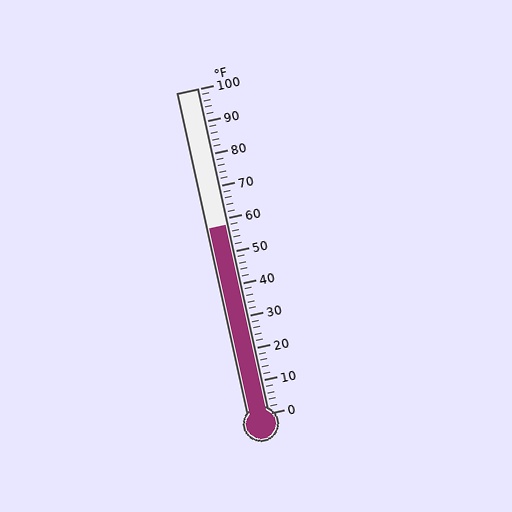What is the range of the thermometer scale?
The thermometer scale ranges from 0°F to 100°F.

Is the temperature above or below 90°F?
The temperature is below 90°F.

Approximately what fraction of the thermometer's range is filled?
The thermometer is filled to approximately 60% of its range.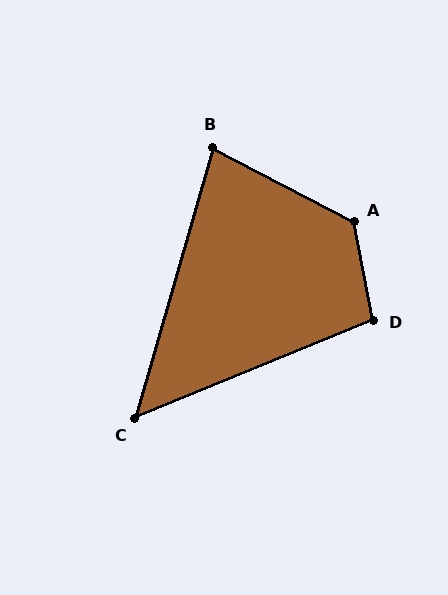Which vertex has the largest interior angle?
A, at approximately 128 degrees.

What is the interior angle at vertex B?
Approximately 78 degrees (acute).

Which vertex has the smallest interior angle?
C, at approximately 52 degrees.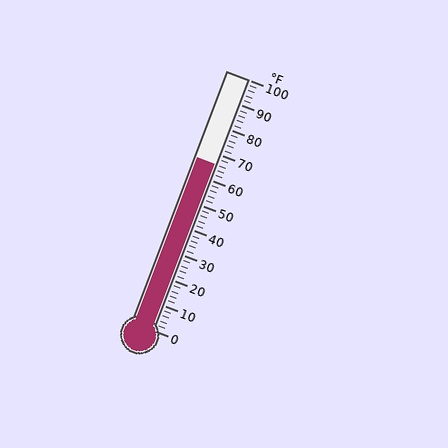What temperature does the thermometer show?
The thermometer shows approximately 66°F.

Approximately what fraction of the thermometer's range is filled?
The thermometer is filled to approximately 65% of its range.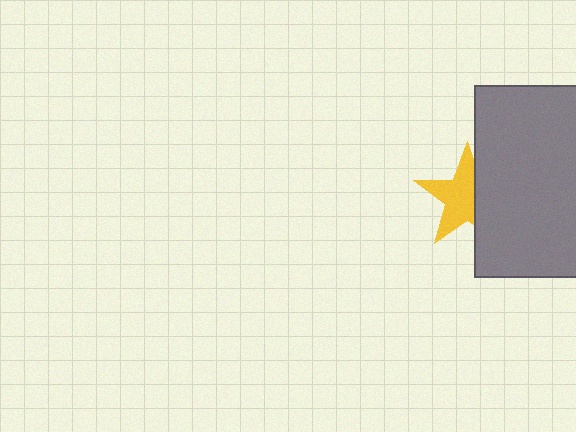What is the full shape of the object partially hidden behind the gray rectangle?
The partially hidden object is a yellow star.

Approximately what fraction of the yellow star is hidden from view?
Roughly 38% of the yellow star is hidden behind the gray rectangle.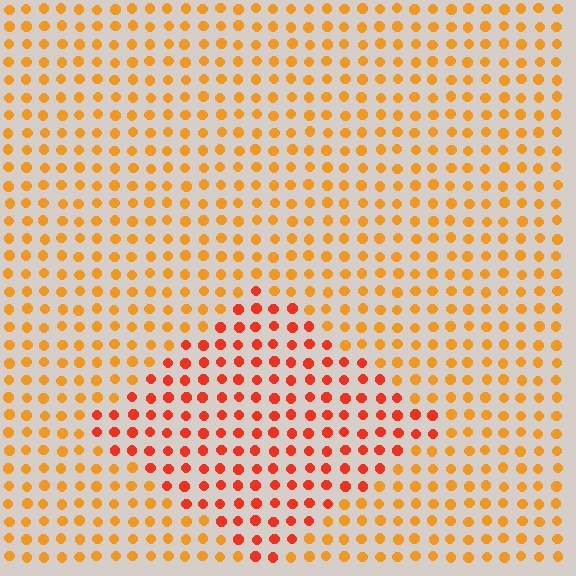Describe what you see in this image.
The image is filled with small orange elements in a uniform arrangement. A diamond-shaped region is visible where the elements are tinted to a slightly different hue, forming a subtle color boundary.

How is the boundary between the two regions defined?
The boundary is defined purely by a slight shift in hue (about 30 degrees). Spacing, size, and orientation are identical on both sides.